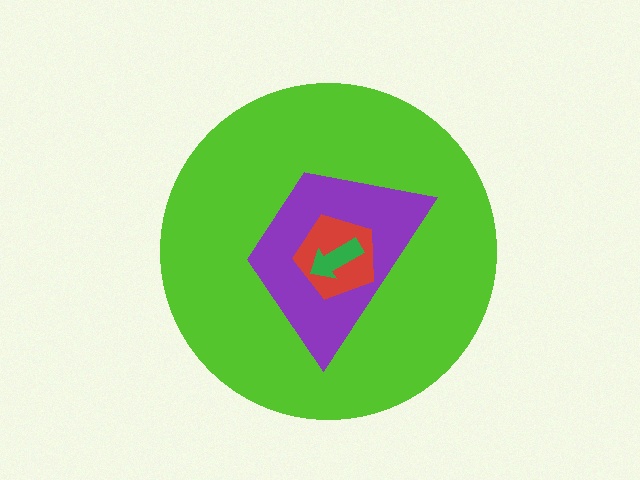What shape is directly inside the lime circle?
The purple trapezoid.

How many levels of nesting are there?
4.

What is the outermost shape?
The lime circle.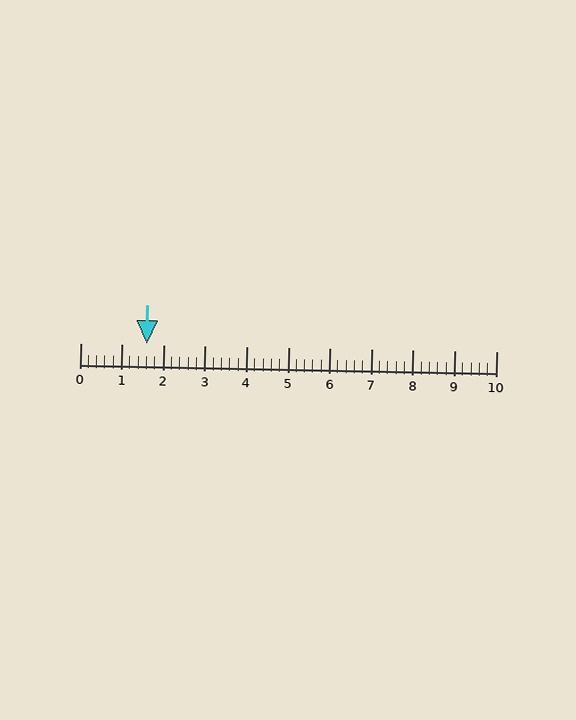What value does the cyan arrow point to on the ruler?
The cyan arrow points to approximately 1.6.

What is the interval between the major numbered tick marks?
The major tick marks are spaced 1 units apart.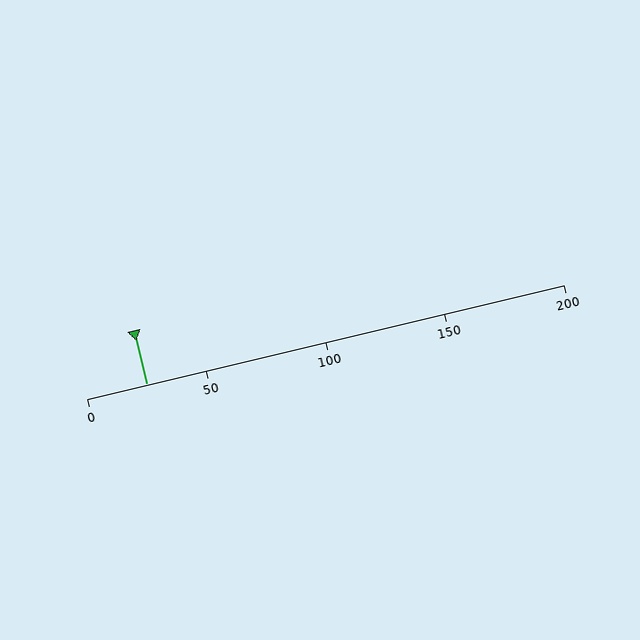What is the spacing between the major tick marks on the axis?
The major ticks are spaced 50 apart.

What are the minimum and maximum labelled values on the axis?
The axis runs from 0 to 200.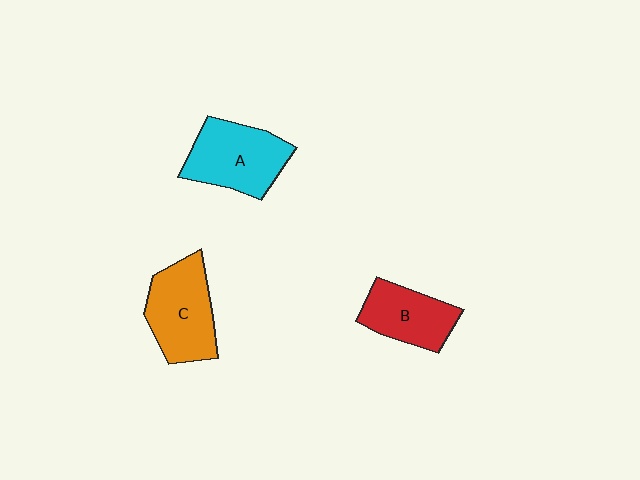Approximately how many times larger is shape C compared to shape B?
Approximately 1.3 times.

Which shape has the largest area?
Shape C (orange).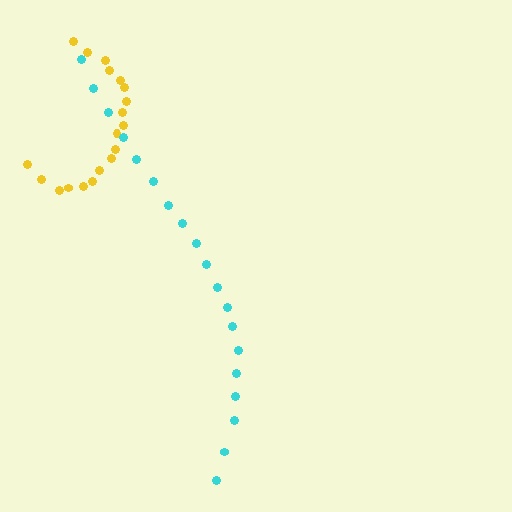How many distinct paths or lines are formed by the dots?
There are 2 distinct paths.